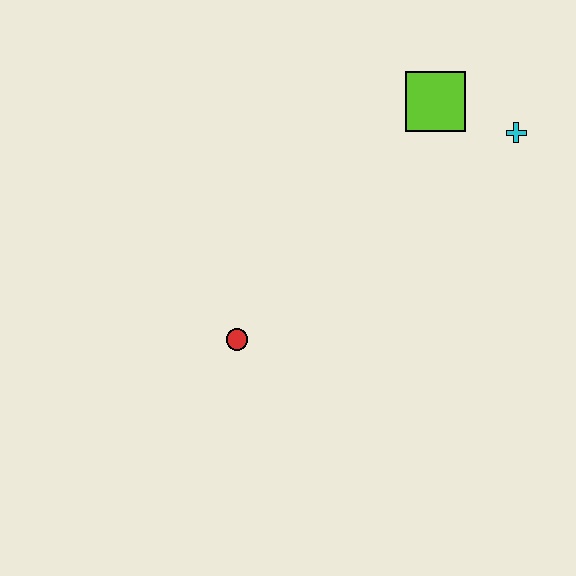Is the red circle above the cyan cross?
No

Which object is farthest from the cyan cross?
The red circle is farthest from the cyan cross.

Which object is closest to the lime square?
The cyan cross is closest to the lime square.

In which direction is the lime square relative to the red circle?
The lime square is above the red circle.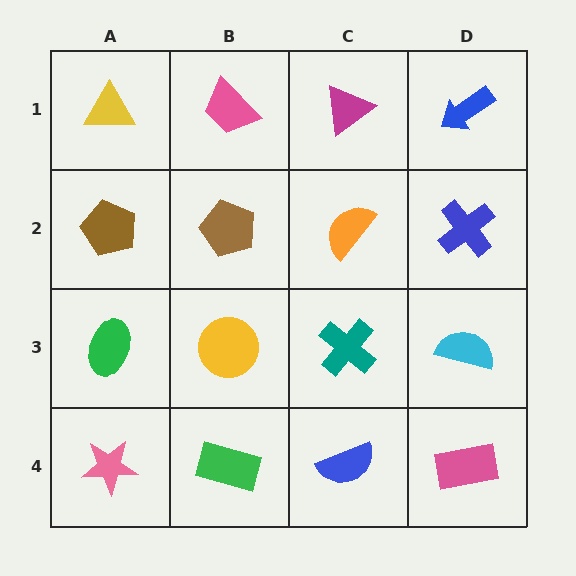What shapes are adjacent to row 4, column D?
A cyan semicircle (row 3, column D), a blue semicircle (row 4, column C).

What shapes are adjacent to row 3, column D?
A blue cross (row 2, column D), a pink rectangle (row 4, column D), a teal cross (row 3, column C).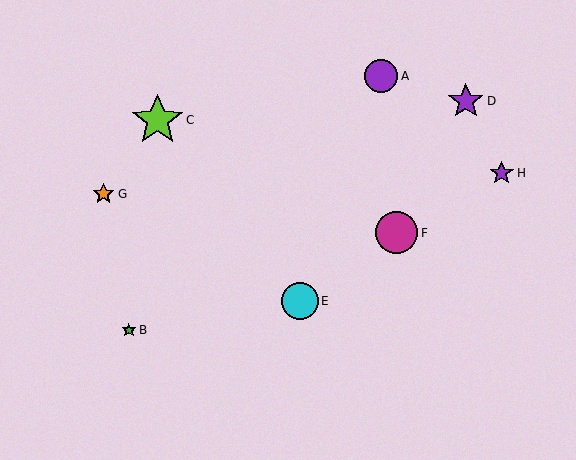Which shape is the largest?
The lime star (labeled C) is the largest.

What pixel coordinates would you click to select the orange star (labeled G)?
Click at (104, 194) to select the orange star G.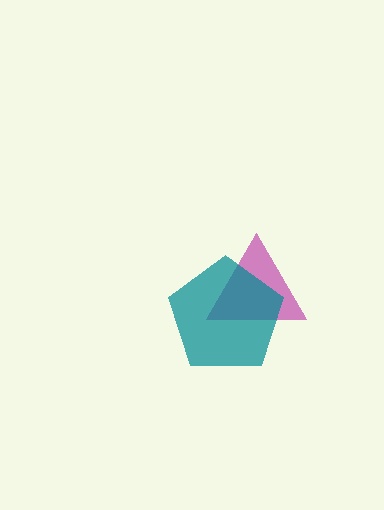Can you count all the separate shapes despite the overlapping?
Yes, there are 2 separate shapes.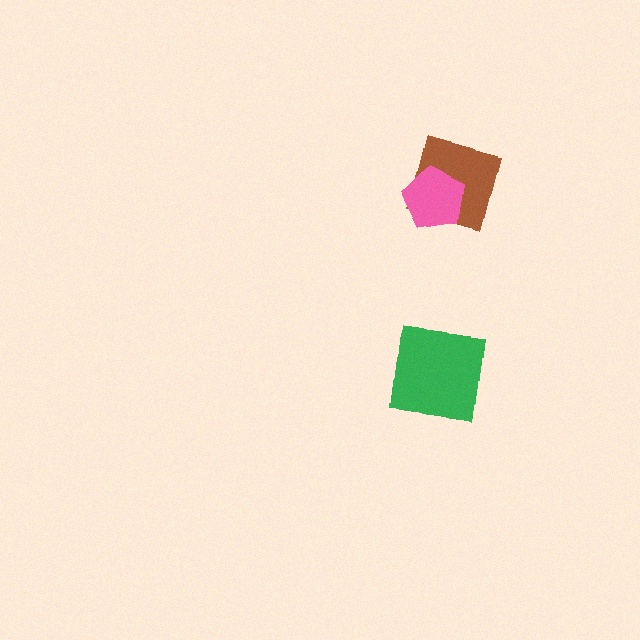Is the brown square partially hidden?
Yes, it is partially covered by another shape.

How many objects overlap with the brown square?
1 object overlaps with the brown square.